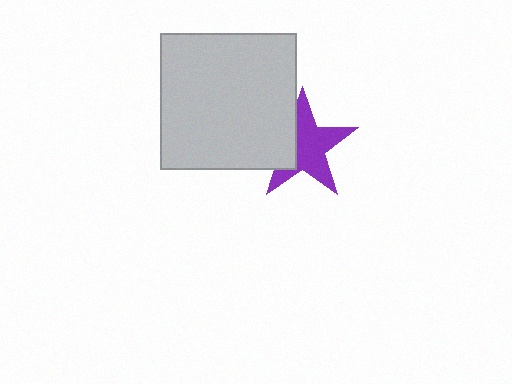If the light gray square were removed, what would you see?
You would see the complete purple star.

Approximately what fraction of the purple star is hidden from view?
Roughly 33% of the purple star is hidden behind the light gray square.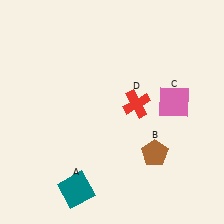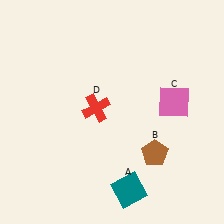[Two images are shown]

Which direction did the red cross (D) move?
The red cross (D) moved left.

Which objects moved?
The objects that moved are: the teal square (A), the red cross (D).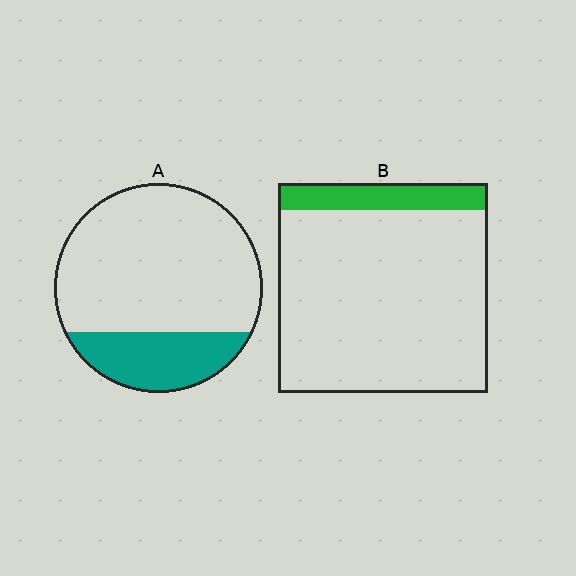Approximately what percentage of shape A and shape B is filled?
A is approximately 25% and B is approximately 15%.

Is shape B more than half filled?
No.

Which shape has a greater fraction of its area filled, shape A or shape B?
Shape A.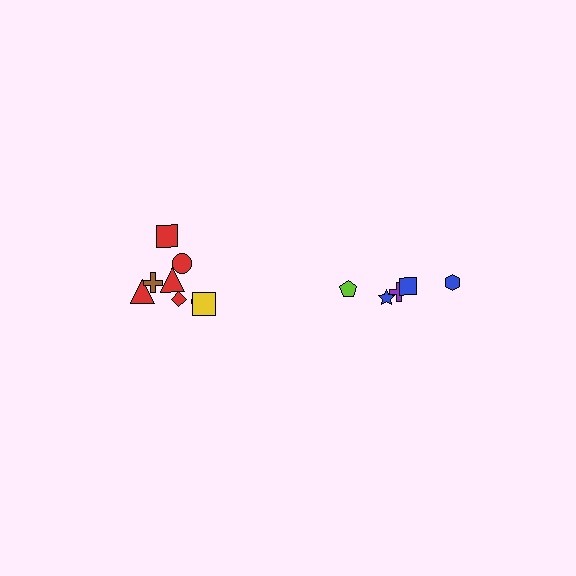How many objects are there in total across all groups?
There are 13 objects.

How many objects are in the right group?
There are 5 objects.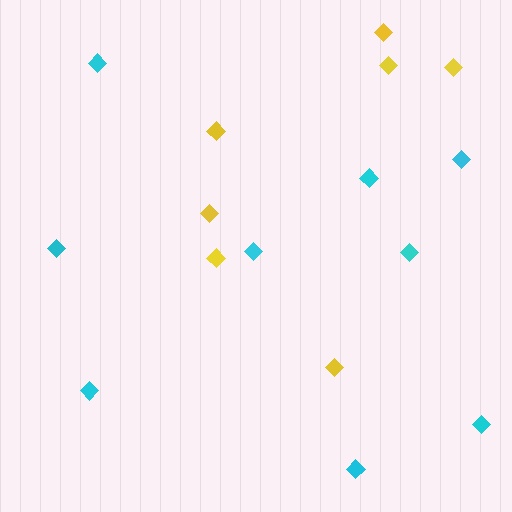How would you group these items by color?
There are 2 groups: one group of cyan diamonds (9) and one group of yellow diamonds (7).